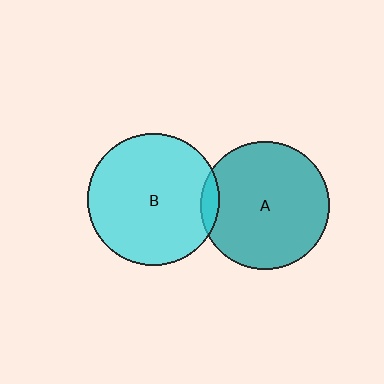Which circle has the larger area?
Circle B (cyan).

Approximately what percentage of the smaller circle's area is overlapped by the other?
Approximately 5%.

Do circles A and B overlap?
Yes.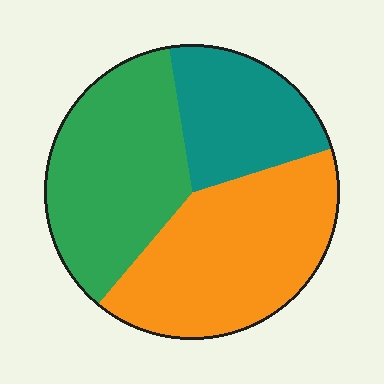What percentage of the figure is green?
Green covers roughly 35% of the figure.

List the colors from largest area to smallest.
From largest to smallest: orange, green, teal.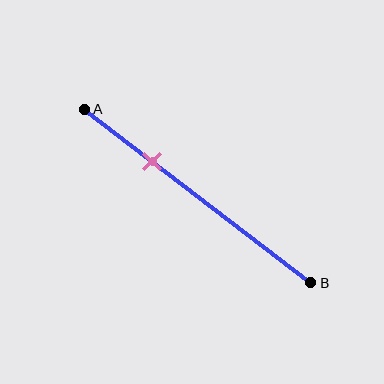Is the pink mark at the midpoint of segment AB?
No, the mark is at about 30% from A, not at the 50% midpoint.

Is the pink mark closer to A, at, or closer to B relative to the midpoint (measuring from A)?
The pink mark is closer to point A than the midpoint of segment AB.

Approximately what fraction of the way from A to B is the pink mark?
The pink mark is approximately 30% of the way from A to B.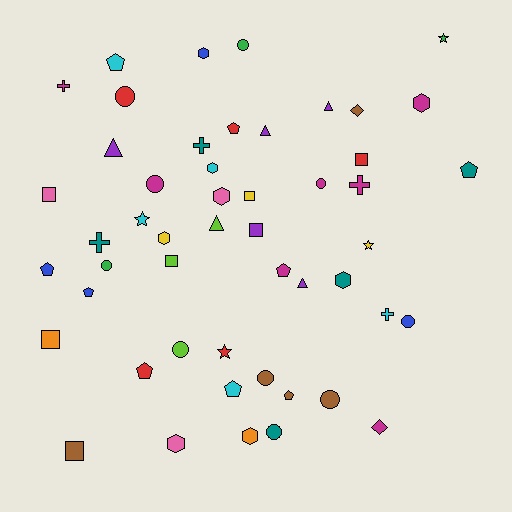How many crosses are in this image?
There are 5 crosses.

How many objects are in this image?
There are 50 objects.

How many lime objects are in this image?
There are 3 lime objects.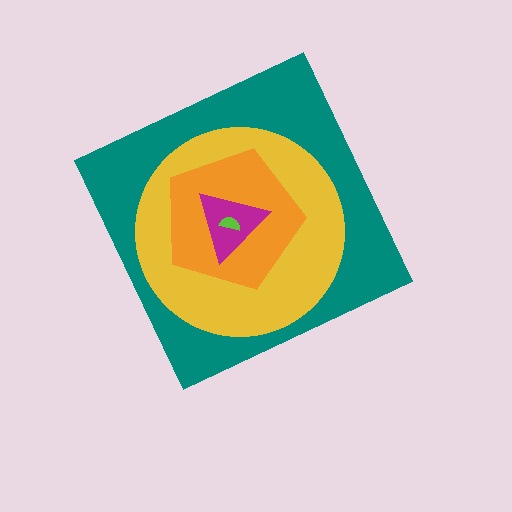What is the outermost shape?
The teal diamond.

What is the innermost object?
The lime semicircle.